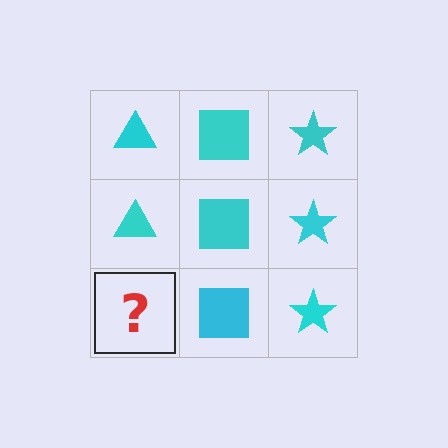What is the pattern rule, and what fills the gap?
The rule is that each column has a consistent shape. The gap should be filled with a cyan triangle.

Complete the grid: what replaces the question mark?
The question mark should be replaced with a cyan triangle.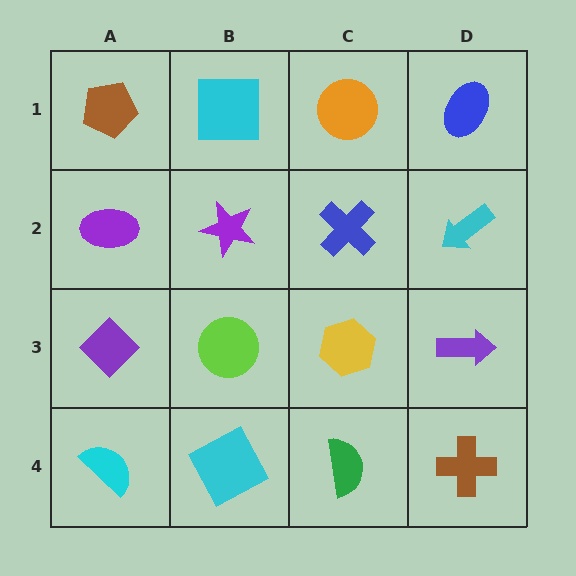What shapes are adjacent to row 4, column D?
A purple arrow (row 3, column D), a green semicircle (row 4, column C).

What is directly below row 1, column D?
A cyan arrow.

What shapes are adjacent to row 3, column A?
A purple ellipse (row 2, column A), a cyan semicircle (row 4, column A), a lime circle (row 3, column B).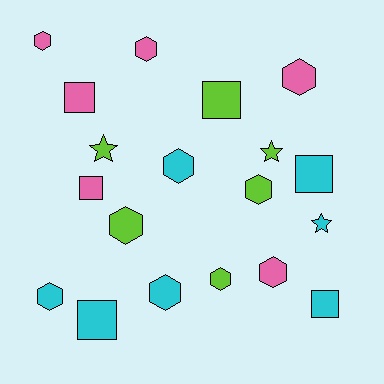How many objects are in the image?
There are 19 objects.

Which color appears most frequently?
Cyan, with 7 objects.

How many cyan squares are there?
There are 3 cyan squares.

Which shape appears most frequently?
Hexagon, with 10 objects.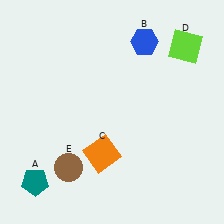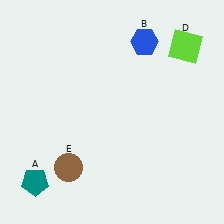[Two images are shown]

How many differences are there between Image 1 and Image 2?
There is 1 difference between the two images.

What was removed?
The orange square (C) was removed in Image 2.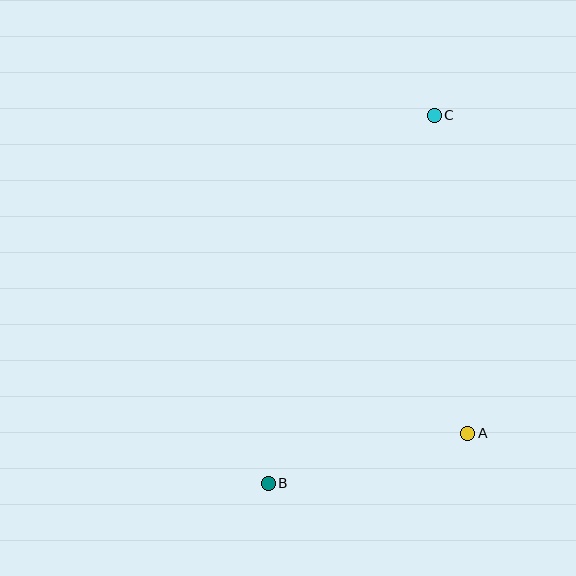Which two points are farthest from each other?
Points B and C are farthest from each other.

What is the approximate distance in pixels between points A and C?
The distance between A and C is approximately 320 pixels.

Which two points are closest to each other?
Points A and B are closest to each other.